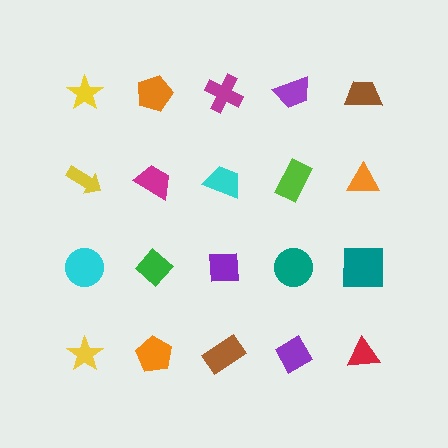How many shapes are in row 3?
5 shapes.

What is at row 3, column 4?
A teal circle.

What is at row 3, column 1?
A cyan circle.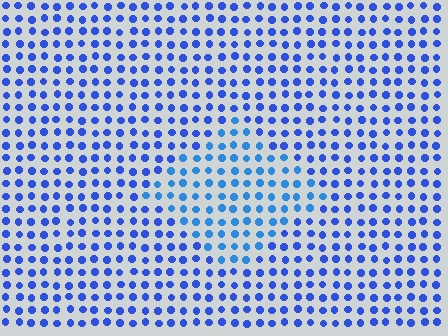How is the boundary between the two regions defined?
The boundary is defined purely by a slight shift in hue (about 20 degrees). Spacing, size, and orientation are identical on both sides.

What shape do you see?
I see a diamond.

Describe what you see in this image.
The image is filled with small blue elements in a uniform arrangement. A diamond-shaped region is visible where the elements are tinted to a slightly different hue, forming a subtle color boundary.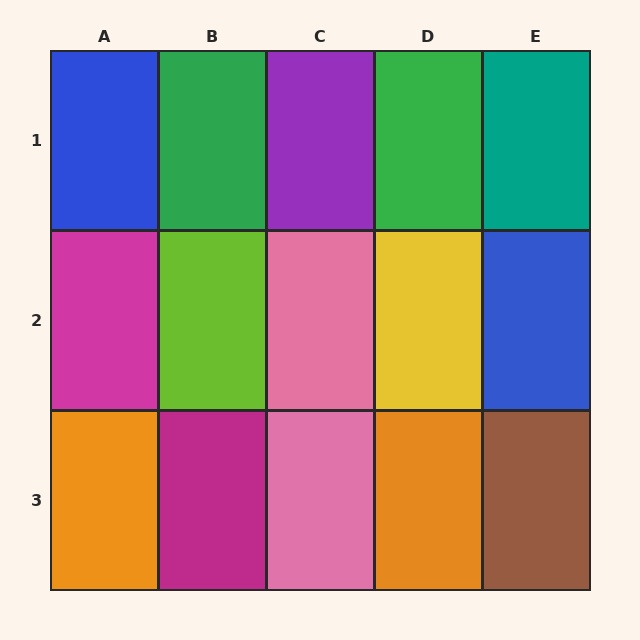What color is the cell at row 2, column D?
Yellow.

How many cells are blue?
2 cells are blue.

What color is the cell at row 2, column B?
Lime.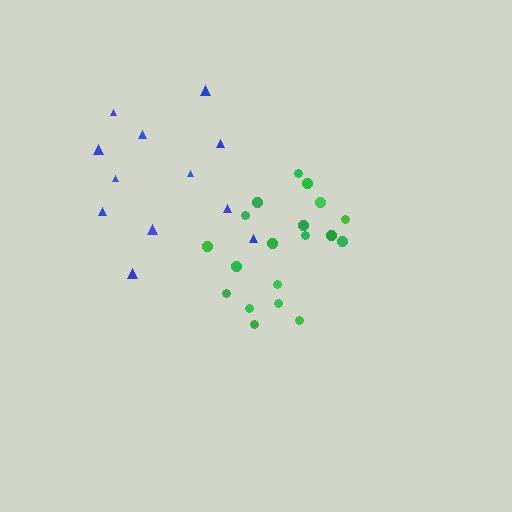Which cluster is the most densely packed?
Green.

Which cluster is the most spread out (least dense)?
Blue.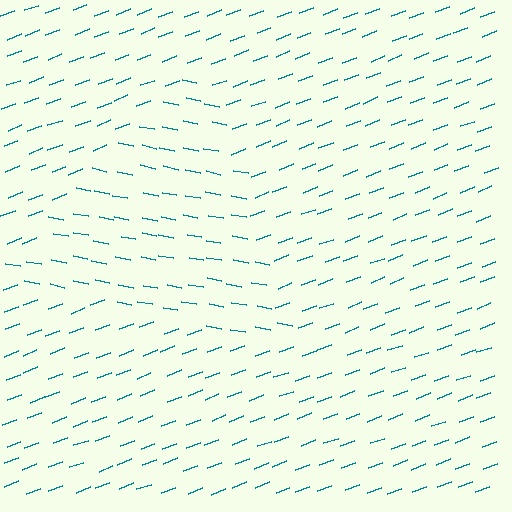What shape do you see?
I see a triangle.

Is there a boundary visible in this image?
Yes, there is a texture boundary formed by a change in line orientation.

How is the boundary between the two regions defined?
The boundary is defined purely by a change in line orientation (approximately 32 degrees difference). All lines are the same color and thickness.